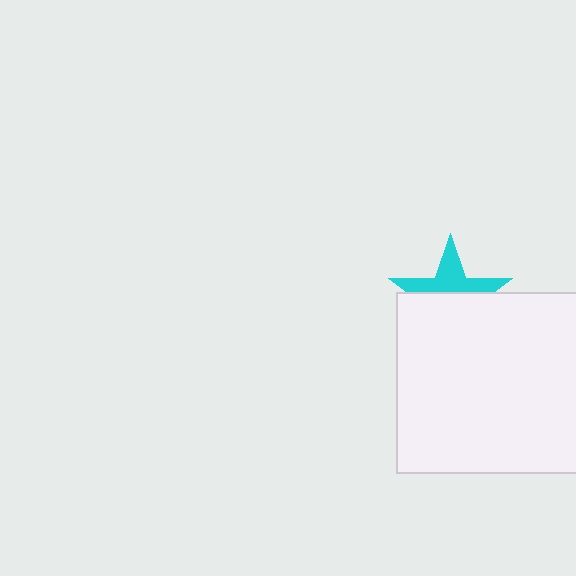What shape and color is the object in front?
The object in front is a white square.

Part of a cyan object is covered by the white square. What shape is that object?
It is a star.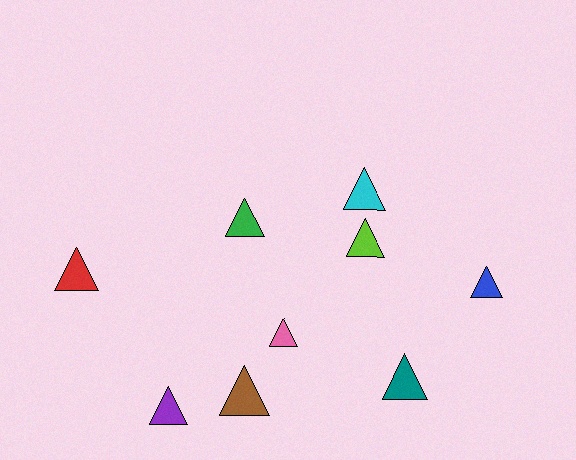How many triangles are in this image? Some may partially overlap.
There are 9 triangles.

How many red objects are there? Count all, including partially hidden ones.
There is 1 red object.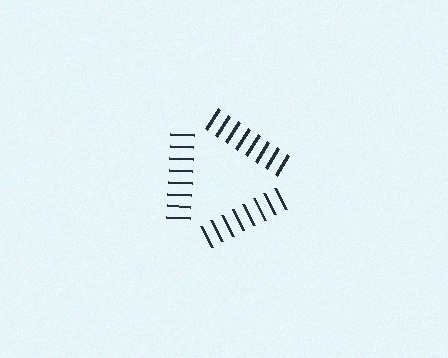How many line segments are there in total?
24 — 8 along each of the 3 edges.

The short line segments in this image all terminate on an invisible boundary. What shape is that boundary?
An illusory triangle — the line segments terminate on its edges but no continuous stroke is drawn.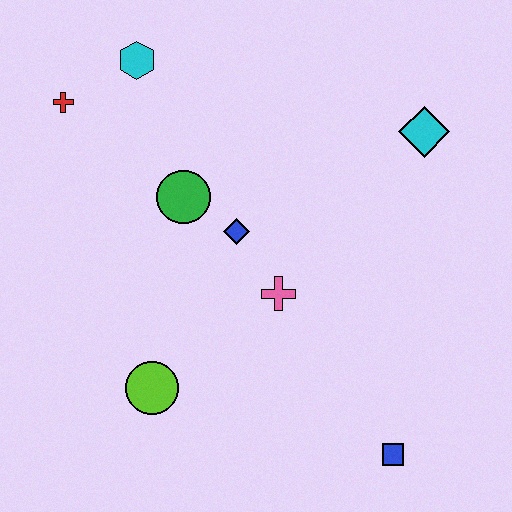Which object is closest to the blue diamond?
The green circle is closest to the blue diamond.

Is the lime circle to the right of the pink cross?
No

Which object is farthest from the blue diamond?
The blue square is farthest from the blue diamond.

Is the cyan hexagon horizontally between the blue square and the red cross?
Yes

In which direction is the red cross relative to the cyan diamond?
The red cross is to the left of the cyan diamond.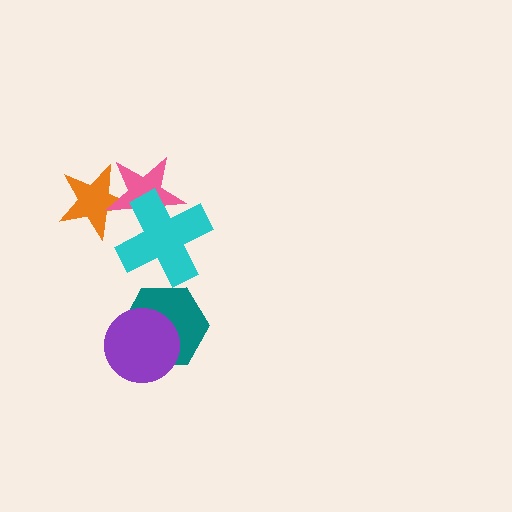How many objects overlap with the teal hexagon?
1 object overlaps with the teal hexagon.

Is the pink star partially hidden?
Yes, it is partially covered by another shape.